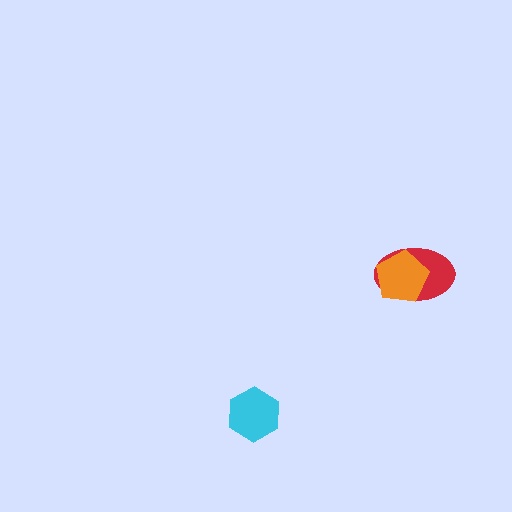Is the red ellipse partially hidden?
Yes, it is partially covered by another shape.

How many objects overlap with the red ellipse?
1 object overlaps with the red ellipse.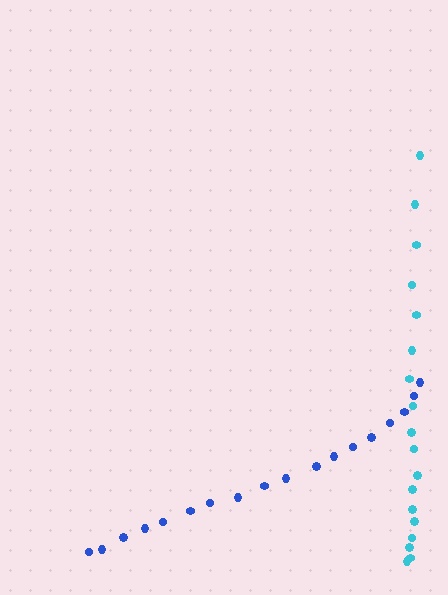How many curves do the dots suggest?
There are 2 distinct paths.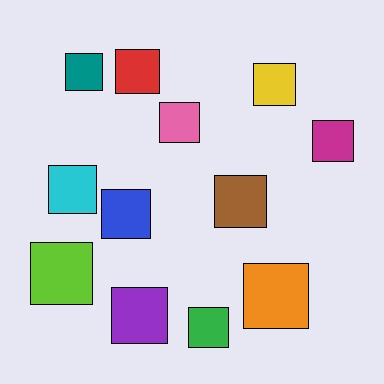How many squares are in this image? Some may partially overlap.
There are 12 squares.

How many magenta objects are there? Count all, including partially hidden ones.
There is 1 magenta object.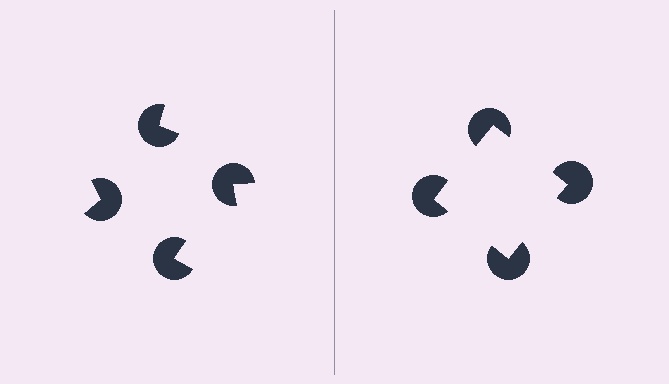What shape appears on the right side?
An illusory square.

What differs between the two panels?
The pac-man discs are positioned identically on both sides; only the wedge orientations differ. On the right they align to a square; on the left they are misaligned.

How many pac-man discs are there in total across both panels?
8 — 4 on each side.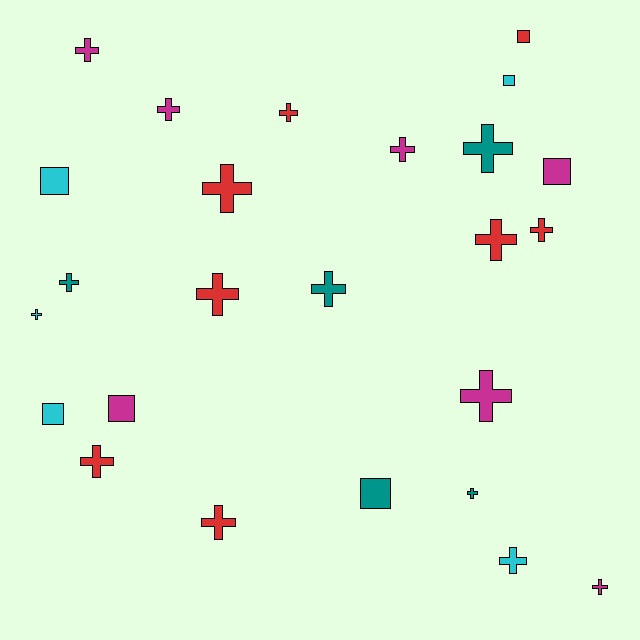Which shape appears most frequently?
Cross, with 18 objects.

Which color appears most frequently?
Red, with 8 objects.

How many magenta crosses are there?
There are 5 magenta crosses.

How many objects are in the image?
There are 25 objects.